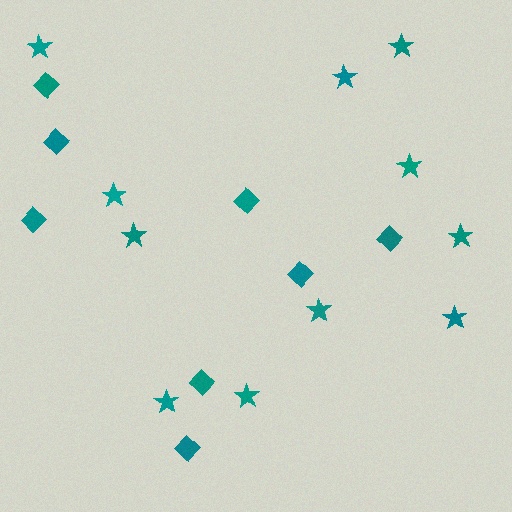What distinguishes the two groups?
There are 2 groups: one group of stars (11) and one group of diamonds (8).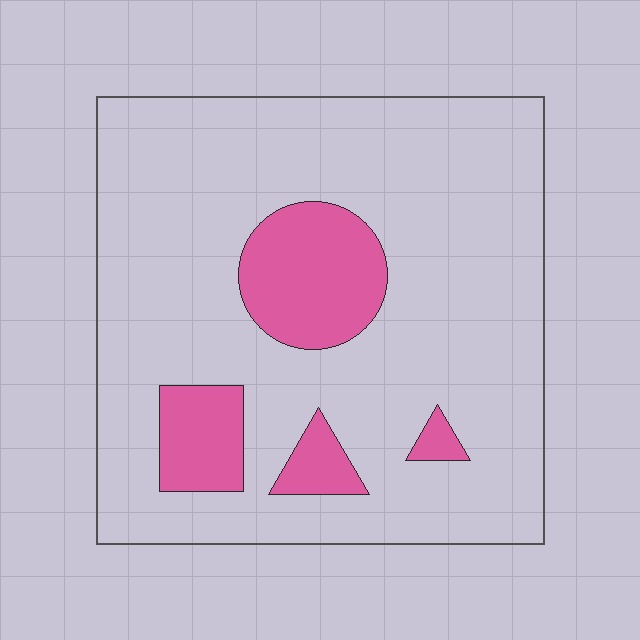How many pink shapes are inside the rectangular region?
4.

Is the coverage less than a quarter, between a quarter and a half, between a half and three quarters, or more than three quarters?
Less than a quarter.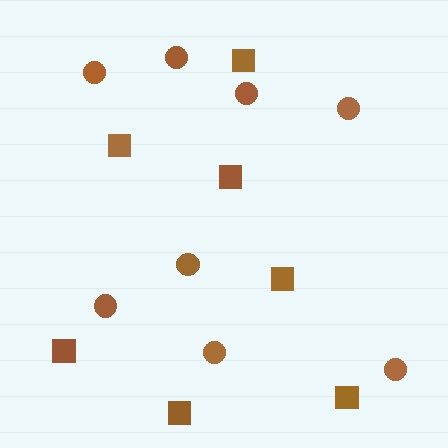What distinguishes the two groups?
There are 2 groups: one group of circles (8) and one group of squares (7).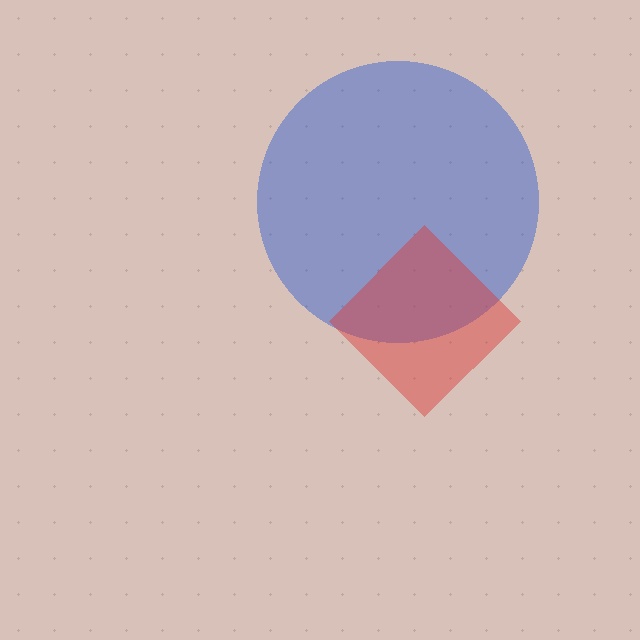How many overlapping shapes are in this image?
There are 2 overlapping shapes in the image.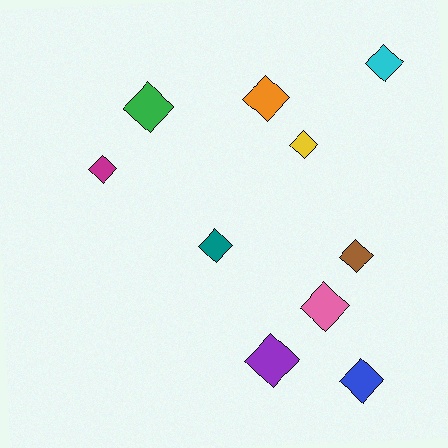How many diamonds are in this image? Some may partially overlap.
There are 10 diamonds.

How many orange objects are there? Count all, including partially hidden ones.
There is 1 orange object.